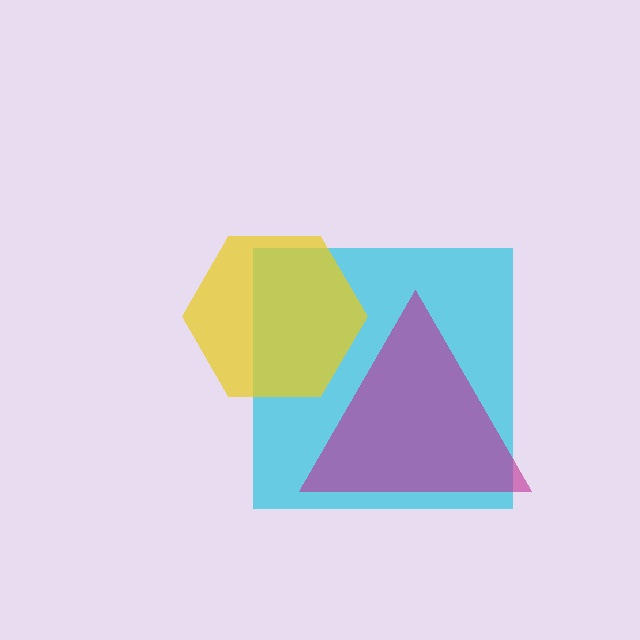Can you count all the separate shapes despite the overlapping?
Yes, there are 3 separate shapes.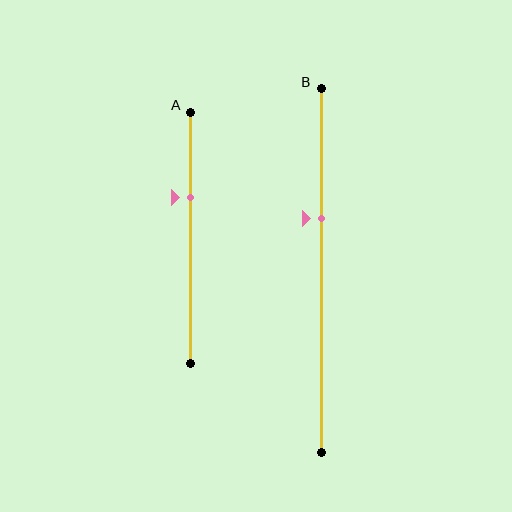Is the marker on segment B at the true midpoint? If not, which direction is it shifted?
No, the marker on segment B is shifted upward by about 14% of the segment length.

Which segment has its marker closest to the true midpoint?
Segment B has its marker closest to the true midpoint.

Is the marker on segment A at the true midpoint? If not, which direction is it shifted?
No, the marker on segment A is shifted upward by about 16% of the segment length.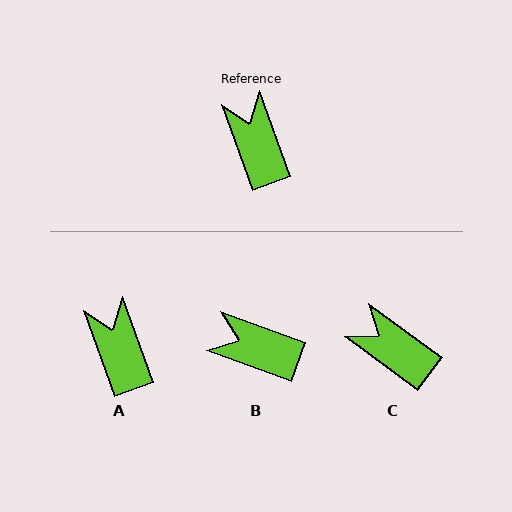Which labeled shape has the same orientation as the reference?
A.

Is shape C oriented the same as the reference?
No, it is off by about 34 degrees.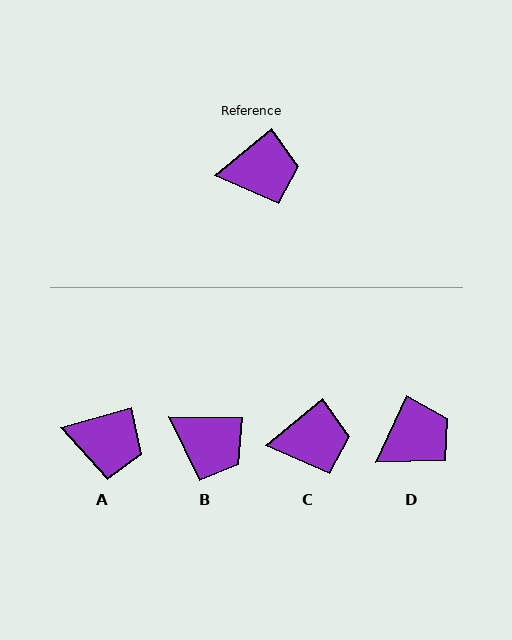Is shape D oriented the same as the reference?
No, it is off by about 26 degrees.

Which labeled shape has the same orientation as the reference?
C.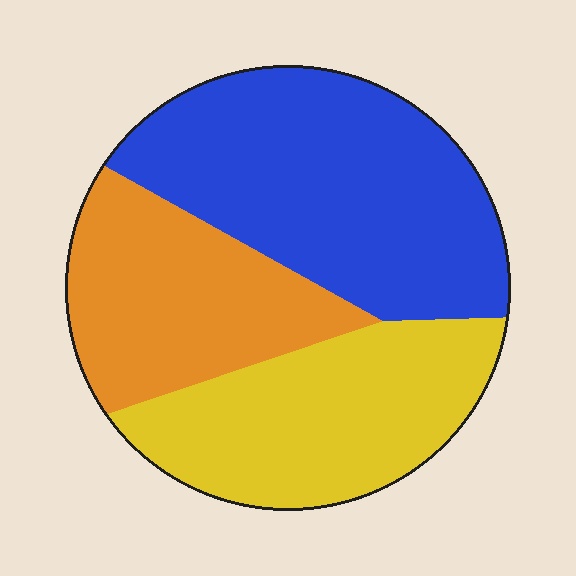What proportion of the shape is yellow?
Yellow covers 31% of the shape.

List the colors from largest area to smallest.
From largest to smallest: blue, yellow, orange.